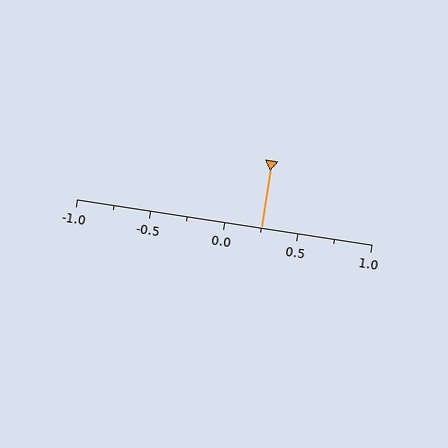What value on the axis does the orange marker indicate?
The marker indicates approximately 0.25.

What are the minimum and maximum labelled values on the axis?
The axis runs from -1.0 to 1.0.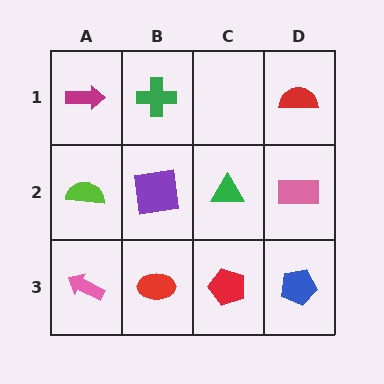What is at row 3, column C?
A red pentagon.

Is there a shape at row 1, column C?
No, that cell is empty.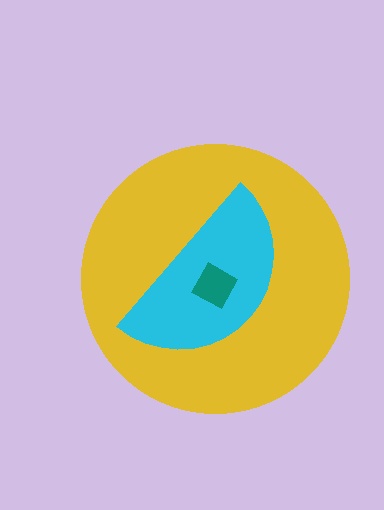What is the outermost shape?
The yellow circle.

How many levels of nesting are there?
3.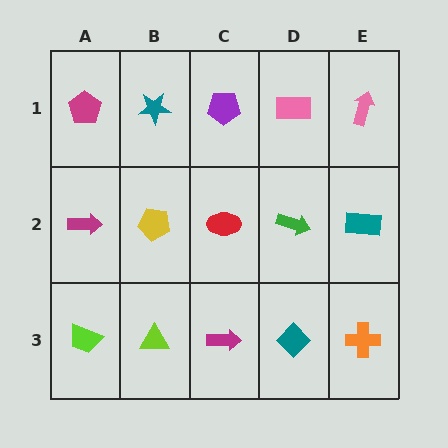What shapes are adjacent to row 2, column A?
A magenta pentagon (row 1, column A), a lime trapezoid (row 3, column A), a yellow pentagon (row 2, column B).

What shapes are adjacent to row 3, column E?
A teal rectangle (row 2, column E), a teal diamond (row 3, column D).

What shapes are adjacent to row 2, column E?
A pink arrow (row 1, column E), an orange cross (row 3, column E), a green arrow (row 2, column D).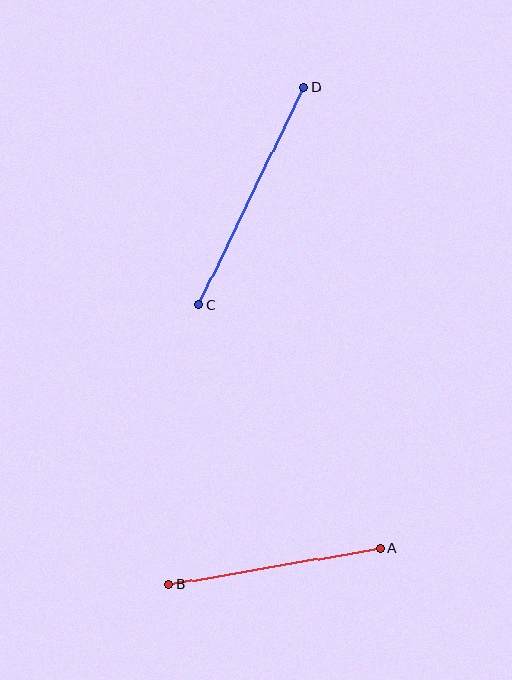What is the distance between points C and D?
The distance is approximately 241 pixels.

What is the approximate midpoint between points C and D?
The midpoint is at approximately (251, 196) pixels.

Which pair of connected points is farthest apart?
Points C and D are farthest apart.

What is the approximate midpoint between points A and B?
The midpoint is at approximately (275, 566) pixels.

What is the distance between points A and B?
The distance is approximately 215 pixels.